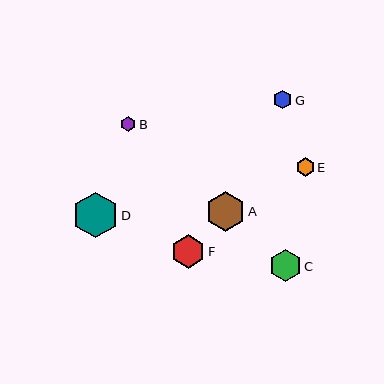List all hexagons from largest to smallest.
From largest to smallest: D, A, F, C, G, E, B.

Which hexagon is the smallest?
Hexagon B is the smallest with a size of approximately 16 pixels.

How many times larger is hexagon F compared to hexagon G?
Hexagon F is approximately 1.8 times the size of hexagon G.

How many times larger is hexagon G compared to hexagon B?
Hexagon G is approximately 1.2 times the size of hexagon B.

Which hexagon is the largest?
Hexagon D is the largest with a size of approximately 45 pixels.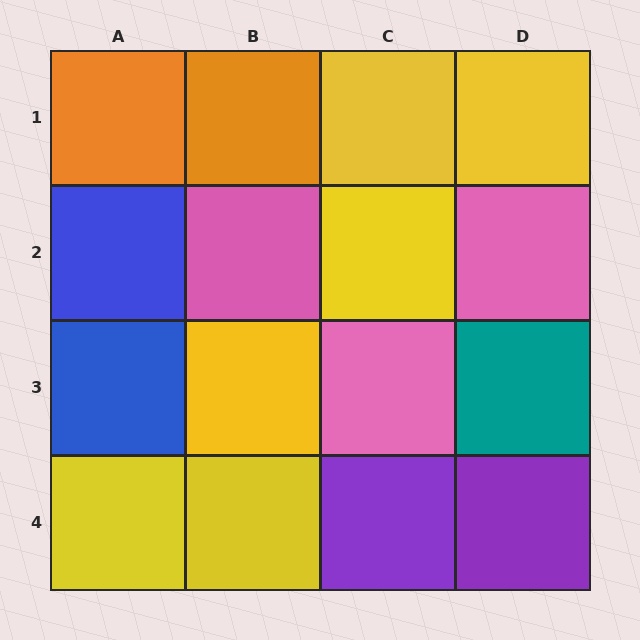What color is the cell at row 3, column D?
Teal.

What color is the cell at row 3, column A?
Blue.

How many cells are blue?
2 cells are blue.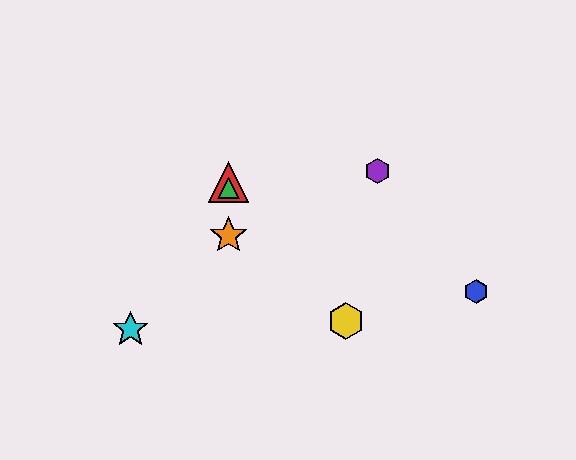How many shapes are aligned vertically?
3 shapes (the red triangle, the green triangle, the orange star) are aligned vertically.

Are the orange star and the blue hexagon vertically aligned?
No, the orange star is at x≈229 and the blue hexagon is at x≈476.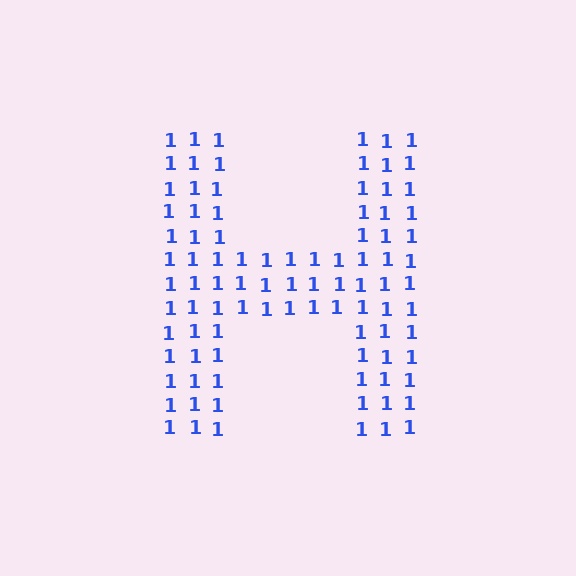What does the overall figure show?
The overall figure shows the letter H.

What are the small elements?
The small elements are digit 1's.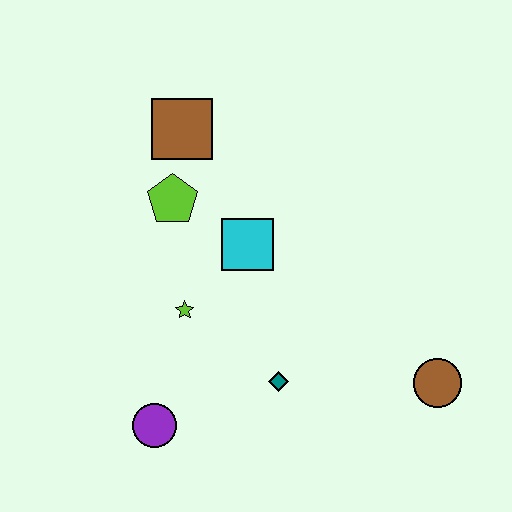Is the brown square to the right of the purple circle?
Yes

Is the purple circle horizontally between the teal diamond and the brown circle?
No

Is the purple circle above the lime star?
No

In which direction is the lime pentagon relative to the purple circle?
The lime pentagon is above the purple circle.